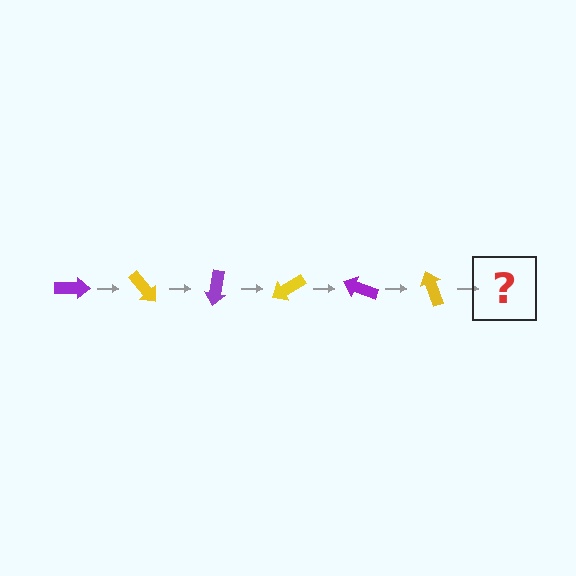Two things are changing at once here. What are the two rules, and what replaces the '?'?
The two rules are that it rotates 50 degrees each step and the color cycles through purple and yellow. The '?' should be a purple arrow, rotated 300 degrees from the start.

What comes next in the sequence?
The next element should be a purple arrow, rotated 300 degrees from the start.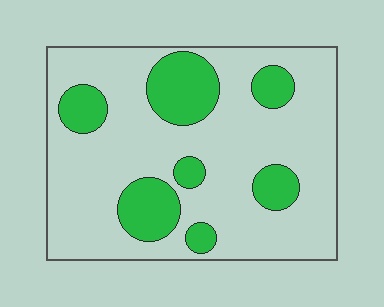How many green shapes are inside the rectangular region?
7.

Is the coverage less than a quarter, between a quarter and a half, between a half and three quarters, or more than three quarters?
Less than a quarter.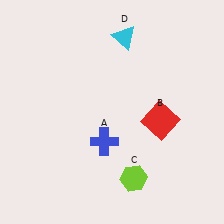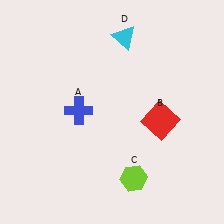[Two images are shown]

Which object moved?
The blue cross (A) moved up.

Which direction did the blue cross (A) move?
The blue cross (A) moved up.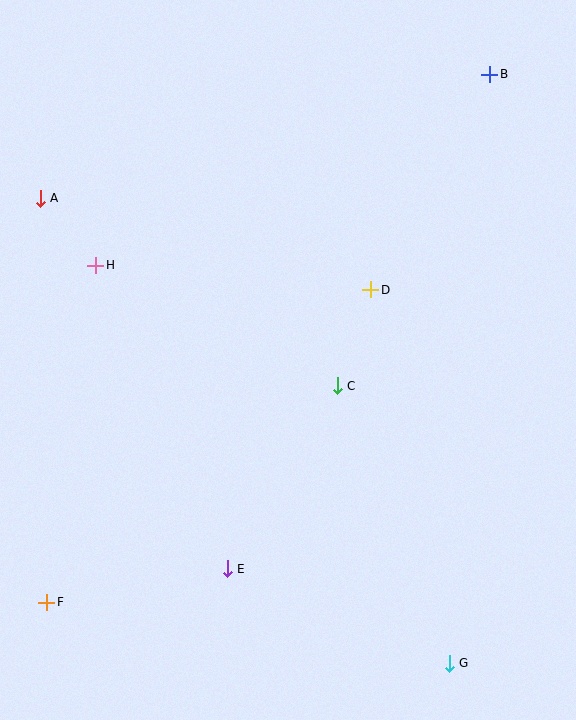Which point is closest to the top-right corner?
Point B is closest to the top-right corner.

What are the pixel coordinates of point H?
Point H is at (95, 265).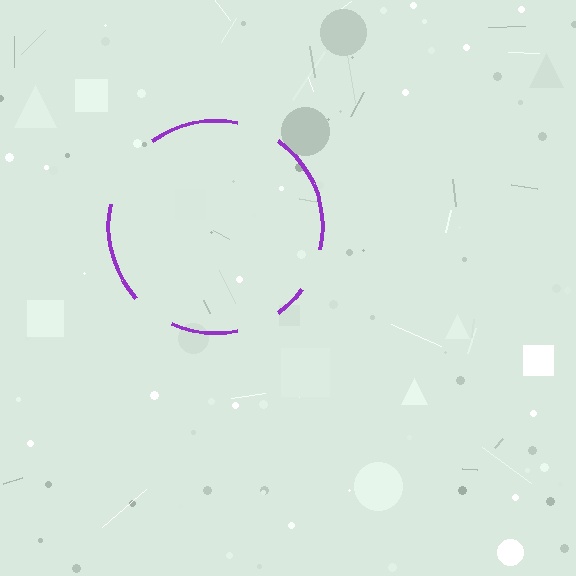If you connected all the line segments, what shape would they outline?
They would outline a circle.